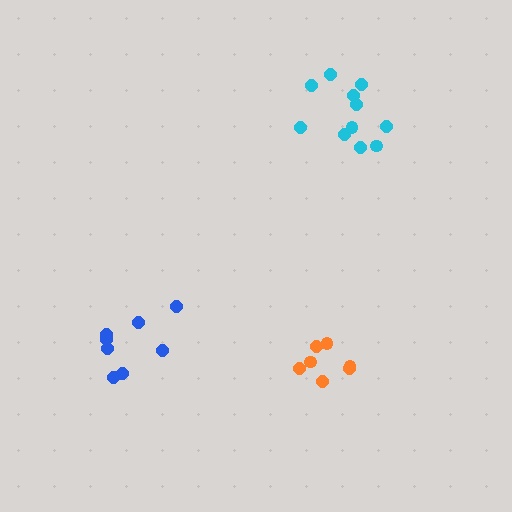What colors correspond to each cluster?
The clusters are colored: blue, orange, cyan.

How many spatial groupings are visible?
There are 3 spatial groupings.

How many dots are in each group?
Group 1: 8 dots, Group 2: 7 dots, Group 3: 11 dots (26 total).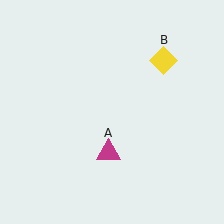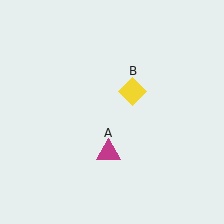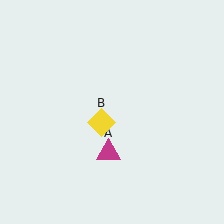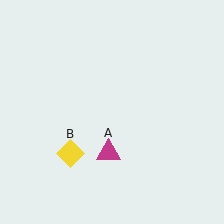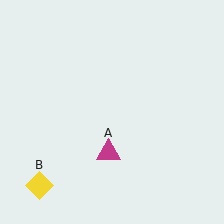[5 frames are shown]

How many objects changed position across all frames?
1 object changed position: yellow diamond (object B).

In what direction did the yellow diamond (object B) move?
The yellow diamond (object B) moved down and to the left.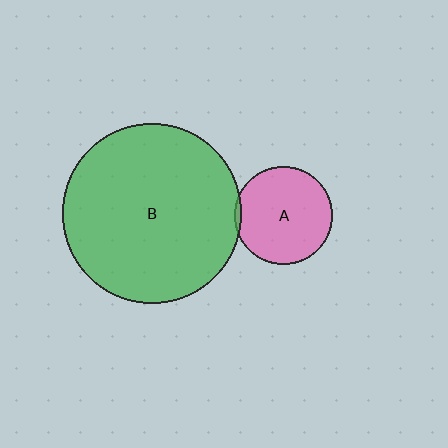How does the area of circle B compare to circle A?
Approximately 3.4 times.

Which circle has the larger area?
Circle B (green).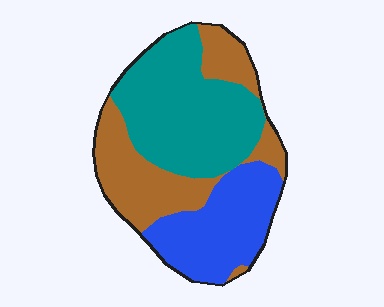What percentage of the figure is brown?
Brown covers around 30% of the figure.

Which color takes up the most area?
Teal, at roughly 40%.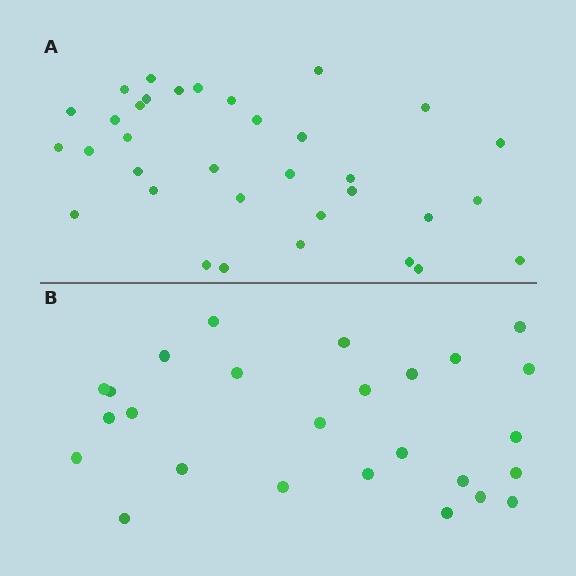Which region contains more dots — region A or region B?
Region A (the top region) has more dots.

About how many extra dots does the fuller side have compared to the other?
Region A has roughly 8 or so more dots than region B.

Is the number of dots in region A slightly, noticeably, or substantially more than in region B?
Region A has noticeably more, but not dramatically so. The ratio is roughly 1.3 to 1.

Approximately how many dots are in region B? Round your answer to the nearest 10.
About 30 dots. (The exact count is 26, which rounds to 30.)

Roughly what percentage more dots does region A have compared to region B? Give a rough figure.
About 30% more.